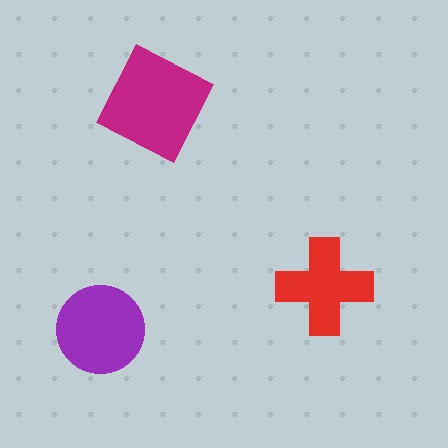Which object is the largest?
The magenta square.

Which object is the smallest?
The red cross.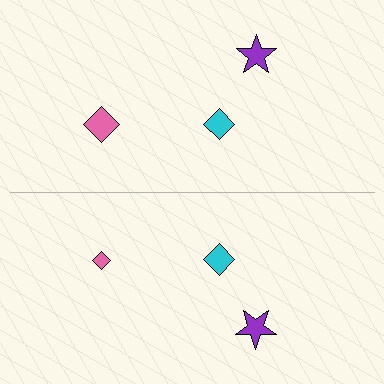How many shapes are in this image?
There are 6 shapes in this image.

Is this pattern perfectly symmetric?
No, the pattern is not perfectly symmetric. The pink diamond on the bottom side has a different size than its mirror counterpart.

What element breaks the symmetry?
The pink diamond on the bottom side has a different size than its mirror counterpart.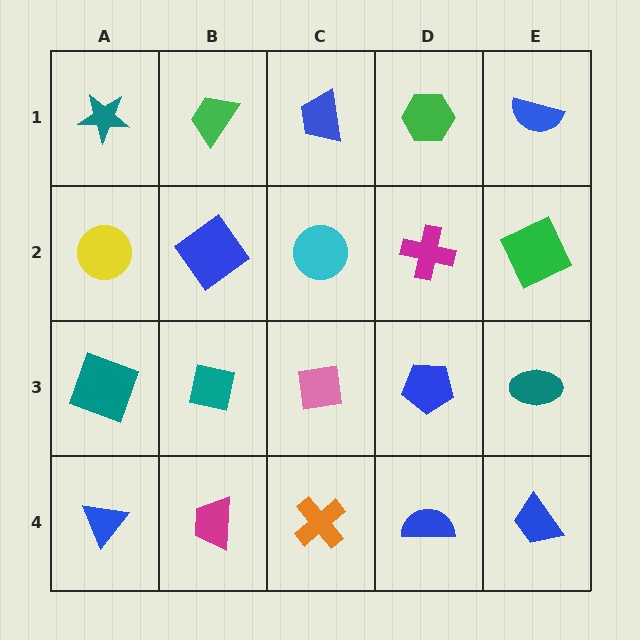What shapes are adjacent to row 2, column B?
A green trapezoid (row 1, column B), a teal square (row 3, column B), a yellow circle (row 2, column A), a cyan circle (row 2, column C).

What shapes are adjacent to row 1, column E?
A green square (row 2, column E), a green hexagon (row 1, column D).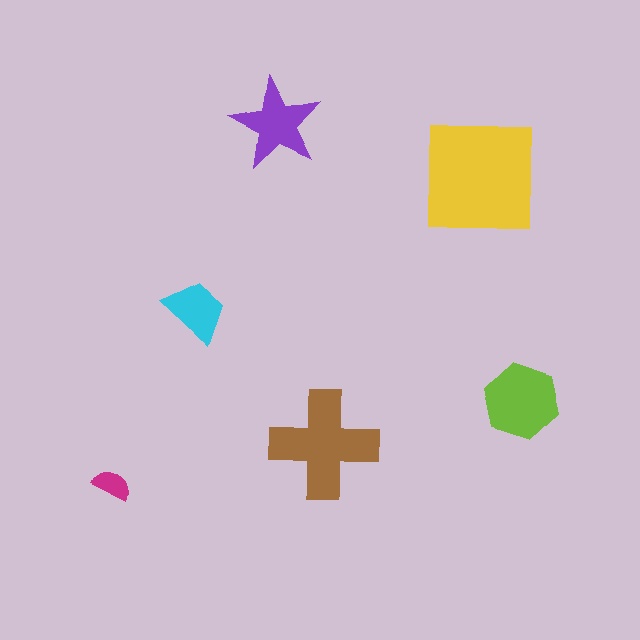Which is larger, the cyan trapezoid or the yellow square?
The yellow square.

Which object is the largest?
The yellow square.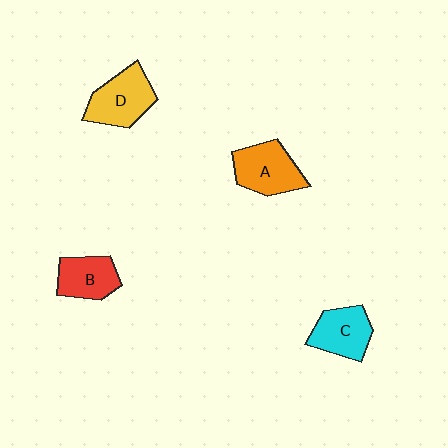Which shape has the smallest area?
Shape B (red).